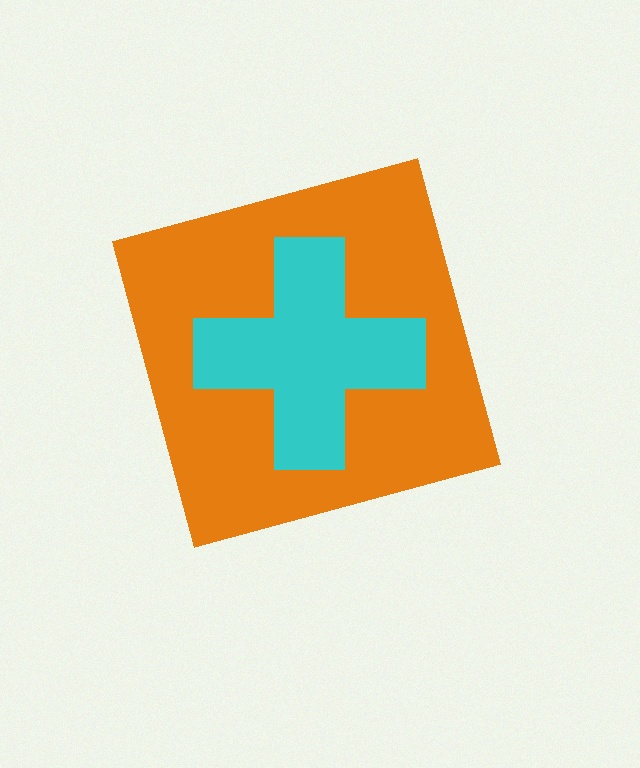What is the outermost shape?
The orange diamond.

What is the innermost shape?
The cyan cross.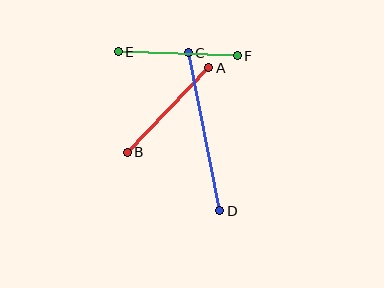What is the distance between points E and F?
The distance is approximately 119 pixels.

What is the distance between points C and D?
The distance is approximately 161 pixels.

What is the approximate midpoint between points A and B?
The midpoint is at approximately (168, 110) pixels.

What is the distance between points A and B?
The distance is approximately 117 pixels.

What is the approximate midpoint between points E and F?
The midpoint is at approximately (178, 54) pixels.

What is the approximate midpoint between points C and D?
The midpoint is at approximately (204, 132) pixels.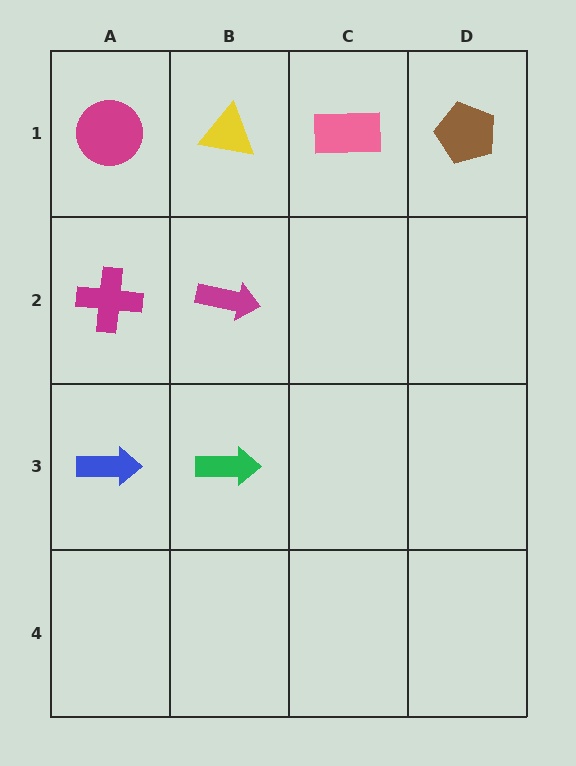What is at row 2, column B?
A magenta arrow.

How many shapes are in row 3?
2 shapes.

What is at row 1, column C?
A pink rectangle.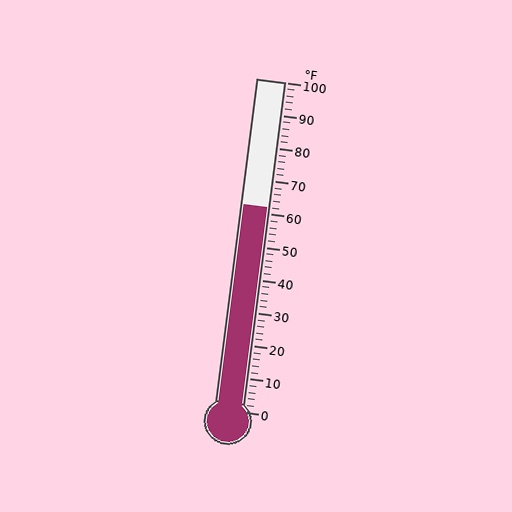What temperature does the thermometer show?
The thermometer shows approximately 62°F.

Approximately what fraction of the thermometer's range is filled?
The thermometer is filled to approximately 60% of its range.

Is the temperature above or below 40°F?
The temperature is above 40°F.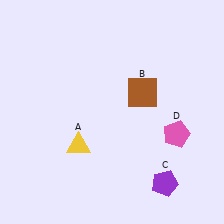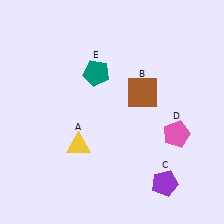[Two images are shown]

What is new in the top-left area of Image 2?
A teal pentagon (E) was added in the top-left area of Image 2.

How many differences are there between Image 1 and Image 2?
There is 1 difference between the two images.